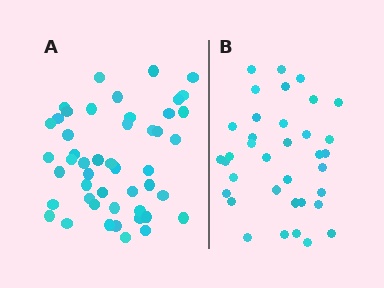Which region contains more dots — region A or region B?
Region A (the left region) has more dots.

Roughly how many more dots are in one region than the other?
Region A has roughly 12 or so more dots than region B.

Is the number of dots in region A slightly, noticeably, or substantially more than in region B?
Region A has noticeably more, but not dramatically so. The ratio is roughly 1.3 to 1.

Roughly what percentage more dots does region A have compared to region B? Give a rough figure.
About 35% more.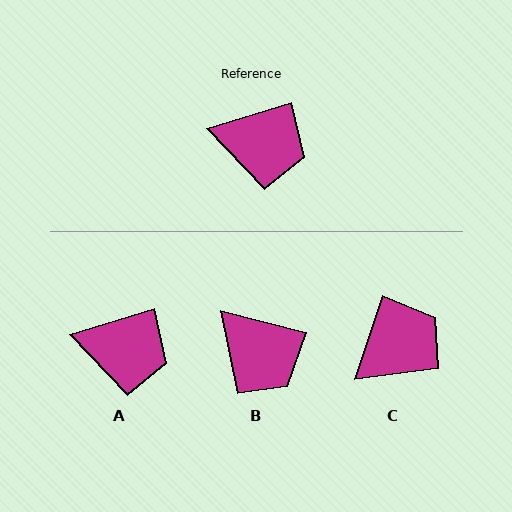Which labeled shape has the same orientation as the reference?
A.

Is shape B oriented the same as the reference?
No, it is off by about 32 degrees.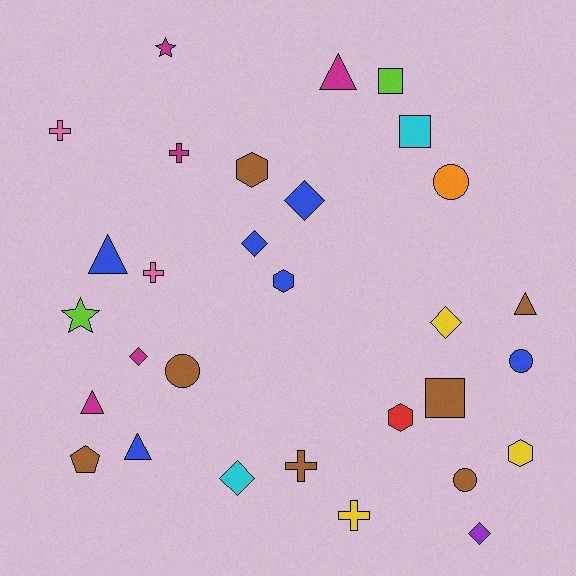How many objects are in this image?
There are 30 objects.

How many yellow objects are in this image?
There are 3 yellow objects.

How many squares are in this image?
There are 3 squares.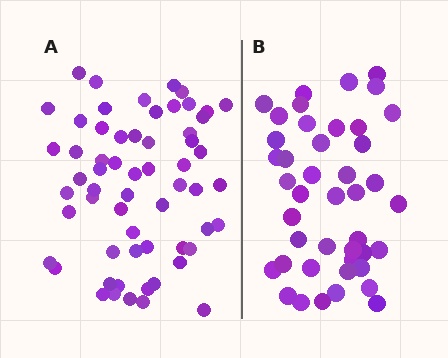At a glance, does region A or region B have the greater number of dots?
Region A (the left region) has more dots.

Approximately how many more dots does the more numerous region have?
Region A has approximately 15 more dots than region B.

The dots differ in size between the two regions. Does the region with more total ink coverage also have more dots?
No. Region B has more total ink coverage because its dots are larger, but region A actually contains more individual dots. Total area can be misleading — the number of items is what matters here.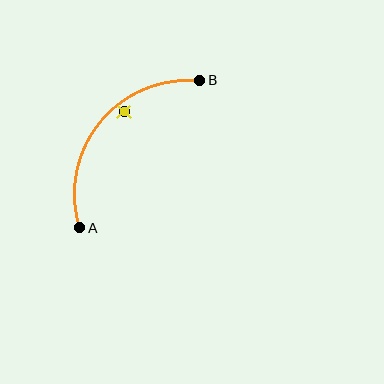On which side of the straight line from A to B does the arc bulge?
The arc bulges above and to the left of the straight line connecting A and B.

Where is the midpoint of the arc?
The arc midpoint is the point on the curve farthest from the straight line joining A and B. It sits above and to the left of that line.